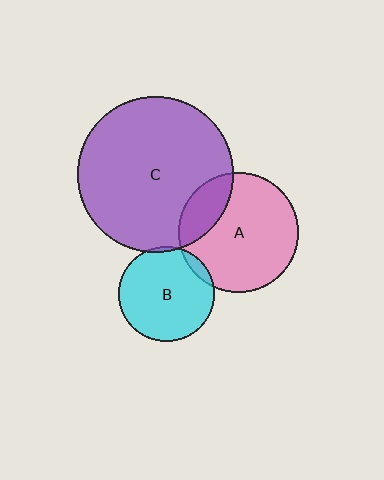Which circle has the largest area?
Circle C (purple).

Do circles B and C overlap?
Yes.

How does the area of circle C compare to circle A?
Approximately 1.7 times.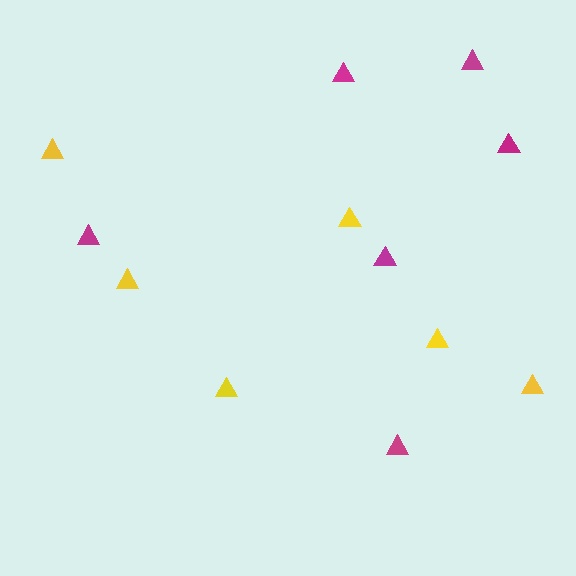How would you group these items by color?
There are 2 groups: one group of yellow triangles (6) and one group of magenta triangles (6).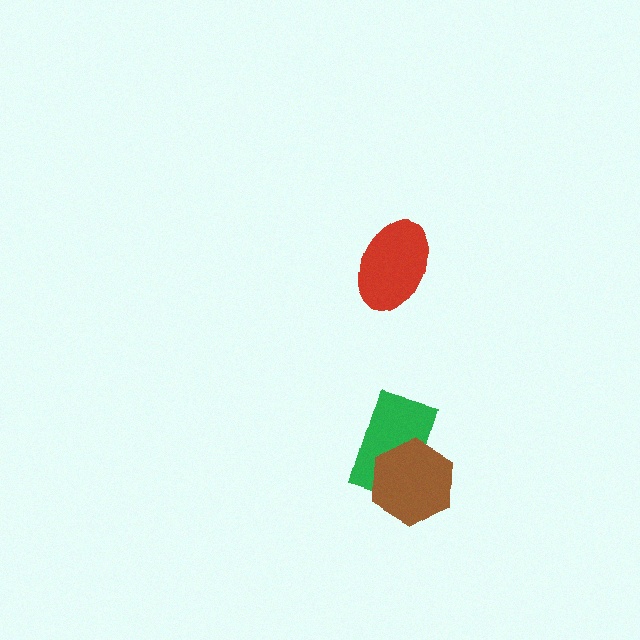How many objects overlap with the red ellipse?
0 objects overlap with the red ellipse.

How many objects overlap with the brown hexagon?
1 object overlaps with the brown hexagon.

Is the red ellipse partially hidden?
No, no other shape covers it.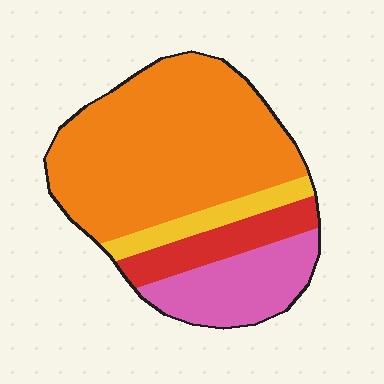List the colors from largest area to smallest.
From largest to smallest: orange, pink, red, yellow.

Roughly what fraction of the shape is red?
Red covers roughly 10% of the shape.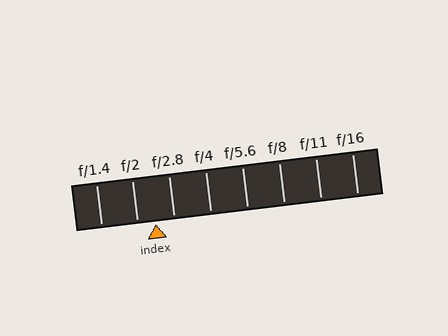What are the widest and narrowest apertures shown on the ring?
The widest aperture shown is f/1.4 and the narrowest is f/16.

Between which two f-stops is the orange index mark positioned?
The index mark is between f/2 and f/2.8.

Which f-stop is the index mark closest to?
The index mark is closest to f/2.